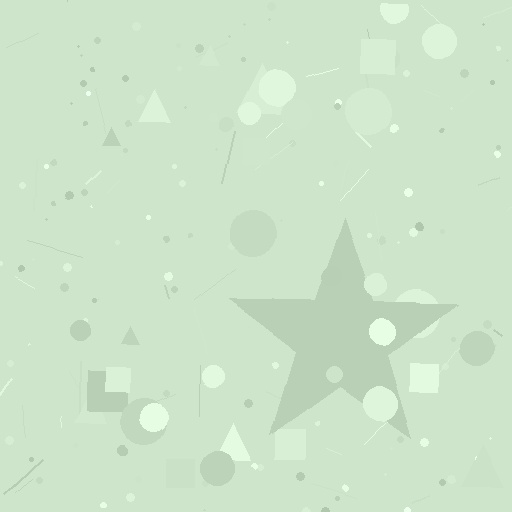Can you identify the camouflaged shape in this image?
The camouflaged shape is a star.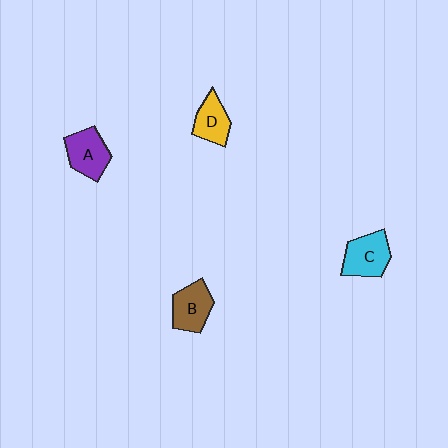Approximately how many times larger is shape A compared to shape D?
Approximately 1.2 times.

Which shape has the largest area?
Shape C (cyan).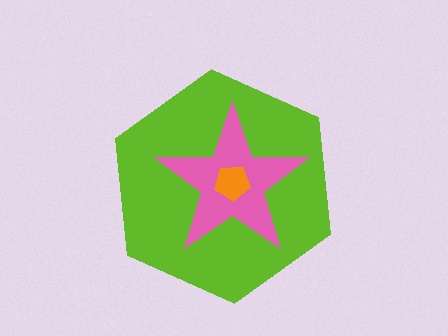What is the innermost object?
The orange pentagon.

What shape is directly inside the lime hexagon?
The pink star.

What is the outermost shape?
The lime hexagon.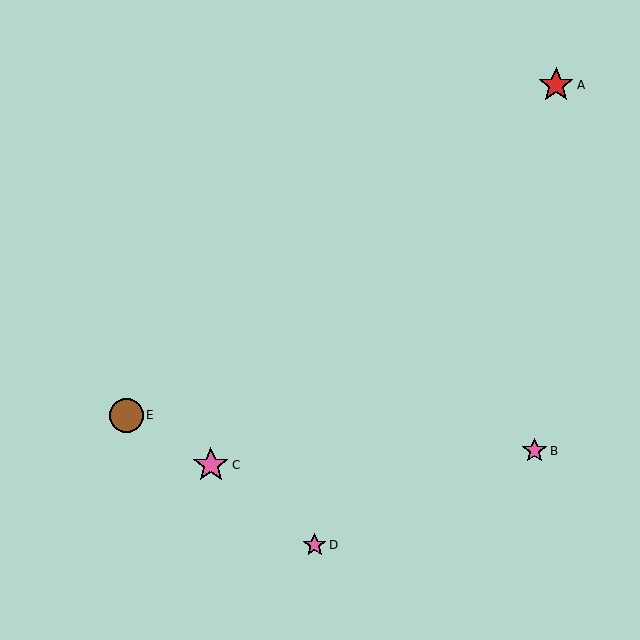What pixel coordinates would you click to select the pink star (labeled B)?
Click at (535, 451) to select the pink star B.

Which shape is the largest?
The pink star (labeled C) is the largest.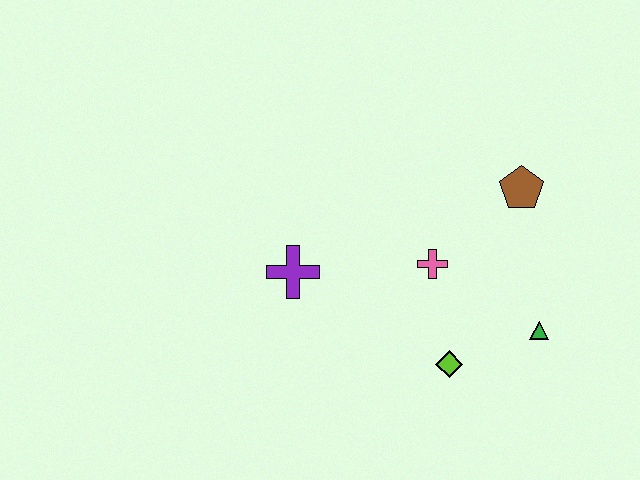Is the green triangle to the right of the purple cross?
Yes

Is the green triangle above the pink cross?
No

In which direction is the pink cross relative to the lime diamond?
The pink cross is above the lime diamond.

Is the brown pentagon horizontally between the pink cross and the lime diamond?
No